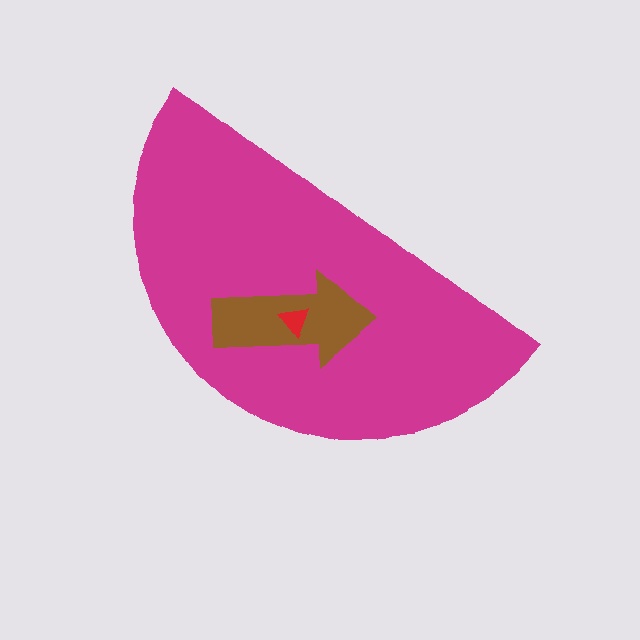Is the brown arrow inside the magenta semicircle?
Yes.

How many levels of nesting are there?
3.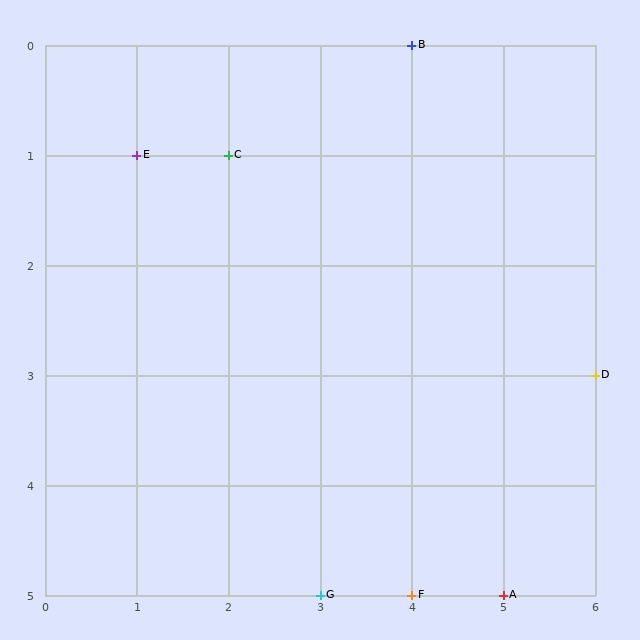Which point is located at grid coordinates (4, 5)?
Point F is at (4, 5).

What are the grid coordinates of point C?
Point C is at grid coordinates (2, 1).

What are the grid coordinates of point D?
Point D is at grid coordinates (6, 3).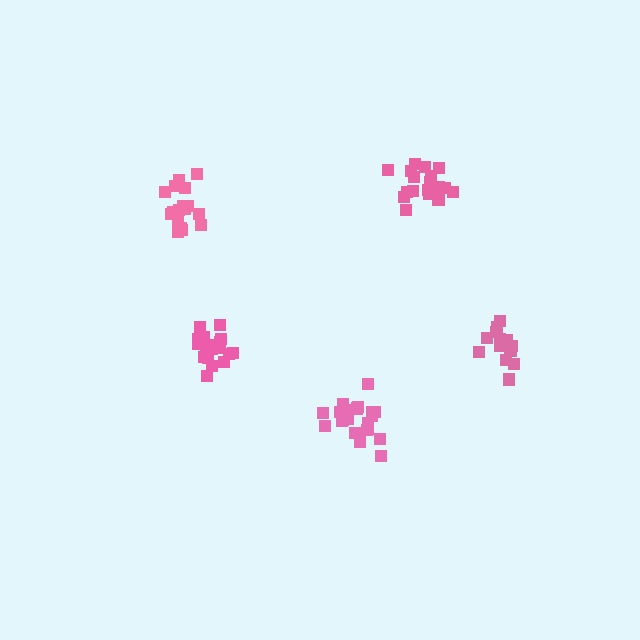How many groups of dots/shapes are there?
There are 5 groups.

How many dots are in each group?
Group 1: 21 dots, Group 2: 19 dots, Group 3: 18 dots, Group 4: 15 dots, Group 5: 18 dots (91 total).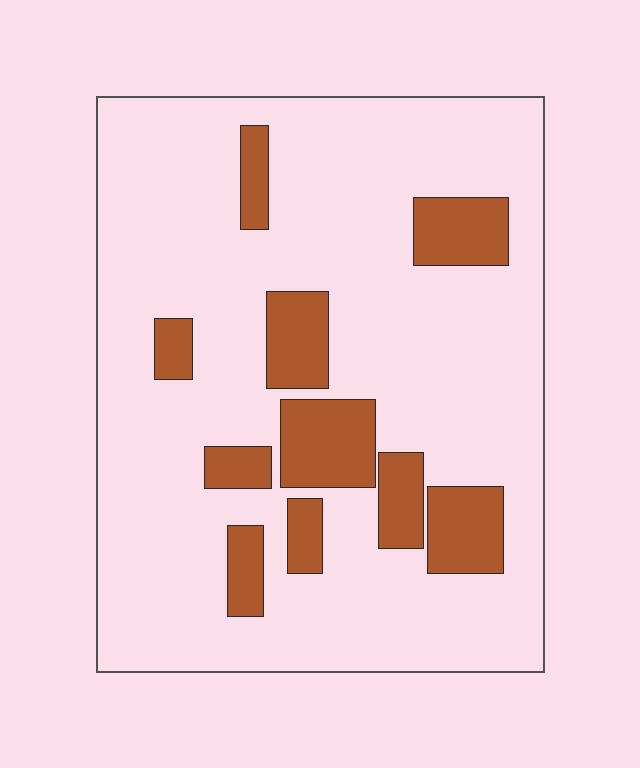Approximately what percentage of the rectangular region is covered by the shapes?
Approximately 20%.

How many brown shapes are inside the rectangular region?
10.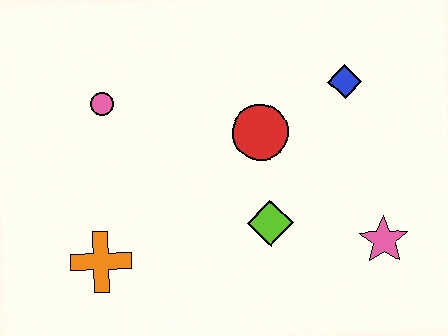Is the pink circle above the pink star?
Yes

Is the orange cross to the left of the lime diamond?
Yes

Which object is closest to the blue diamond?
The red circle is closest to the blue diamond.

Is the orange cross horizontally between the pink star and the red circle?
No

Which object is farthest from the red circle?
The orange cross is farthest from the red circle.